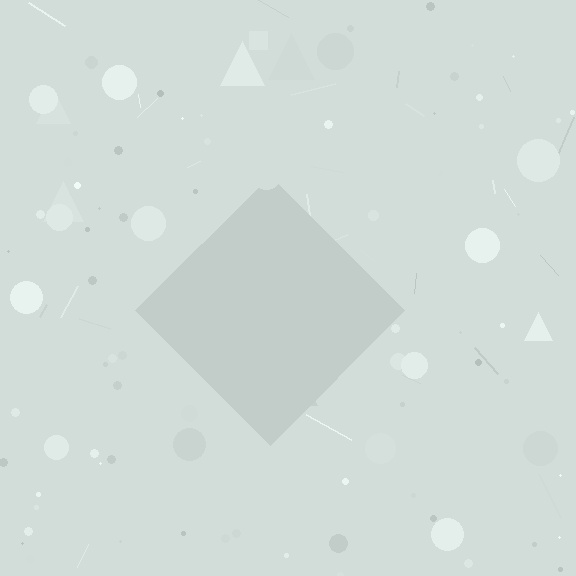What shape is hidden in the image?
A diamond is hidden in the image.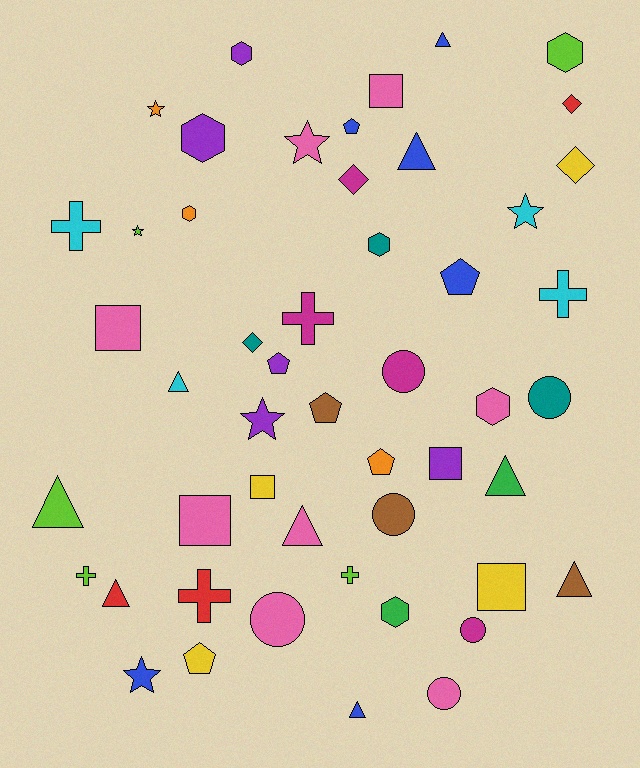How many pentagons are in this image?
There are 6 pentagons.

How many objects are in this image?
There are 50 objects.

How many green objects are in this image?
There are 2 green objects.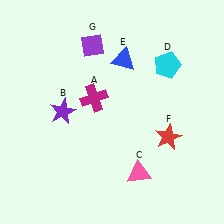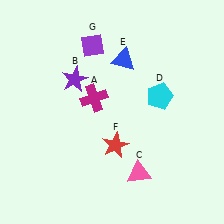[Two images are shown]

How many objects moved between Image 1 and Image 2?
3 objects moved between the two images.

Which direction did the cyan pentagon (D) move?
The cyan pentagon (D) moved down.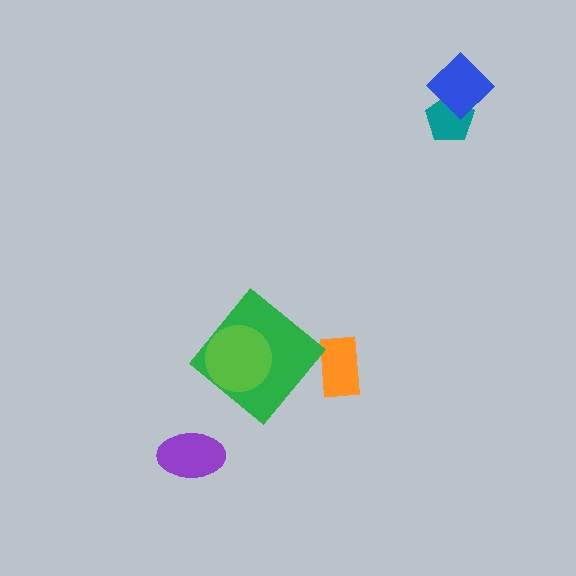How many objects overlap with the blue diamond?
1 object overlaps with the blue diamond.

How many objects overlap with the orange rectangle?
0 objects overlap with the orange rectangle.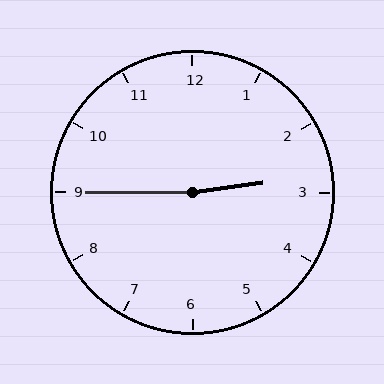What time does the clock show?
2:45.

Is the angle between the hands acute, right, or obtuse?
It is obtuse.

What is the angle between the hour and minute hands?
Approximately 172 degrees.